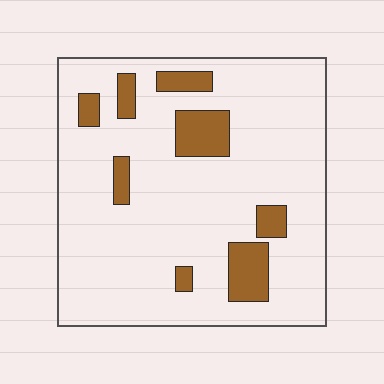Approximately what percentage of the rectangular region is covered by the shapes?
Approximately 15%.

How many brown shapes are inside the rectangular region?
8.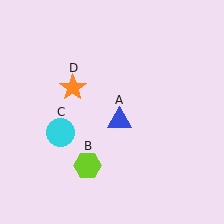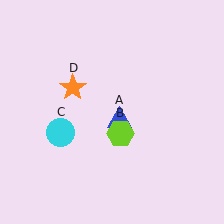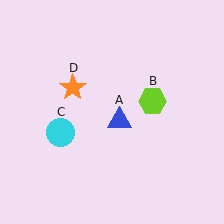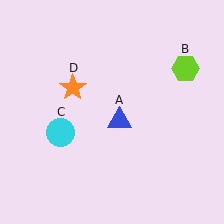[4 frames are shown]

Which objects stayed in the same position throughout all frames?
Blue triangle (object A) and cyan circle (object C) and orange star (object D) remained stationary.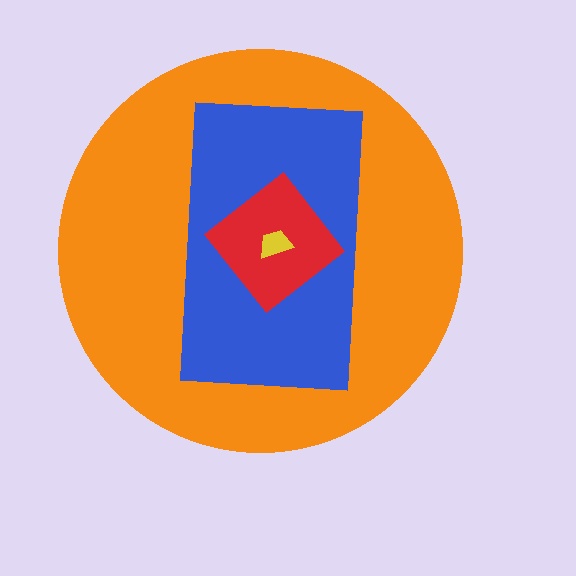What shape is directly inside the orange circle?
The blue rectangle.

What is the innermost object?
The yellow trapezoid.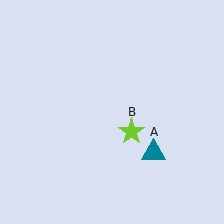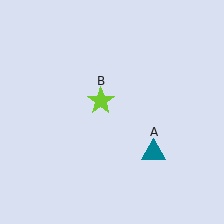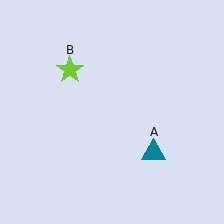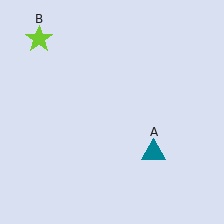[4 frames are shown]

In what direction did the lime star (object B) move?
The lime star (object B) moved up and to the left.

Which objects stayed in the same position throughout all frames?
Teal triangle (object A) remained stationary.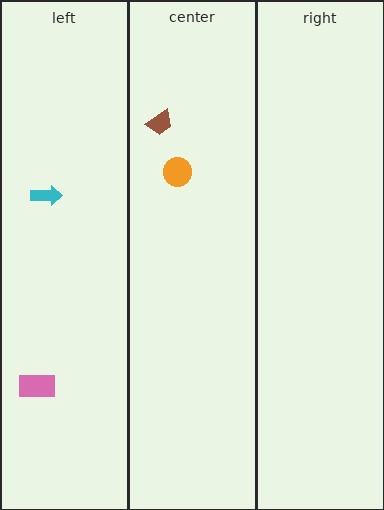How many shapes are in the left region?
2.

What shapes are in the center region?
The orange circle, the brown trapezoid.